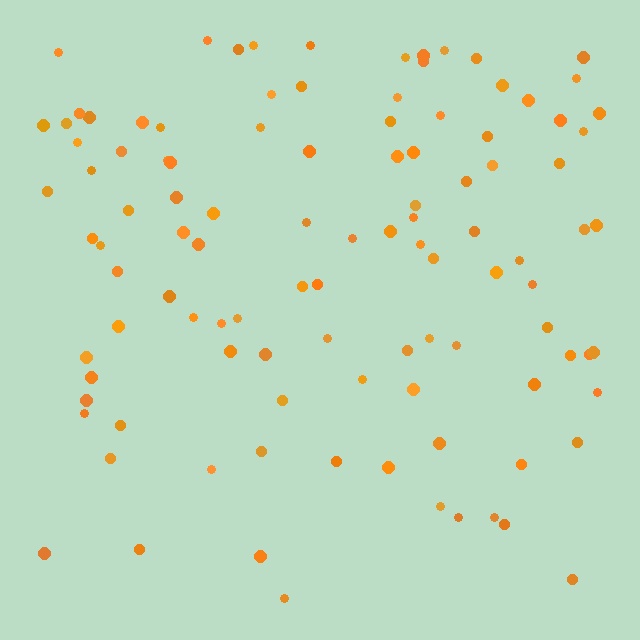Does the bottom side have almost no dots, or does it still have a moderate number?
Still a moderate number, just noticeably fewer than the top.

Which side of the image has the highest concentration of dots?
The top.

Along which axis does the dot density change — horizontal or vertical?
Vertical.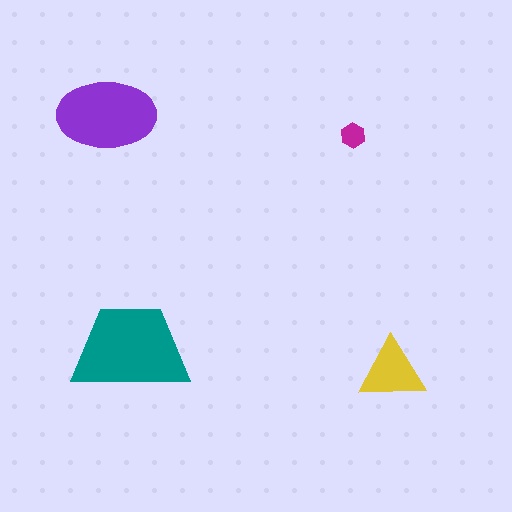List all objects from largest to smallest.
The teal trapezoid, the purple ellipse, the yellow triangle, the magenta hexagon.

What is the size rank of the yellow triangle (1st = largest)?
3rd.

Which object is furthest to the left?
The purple ellipse is leftmost.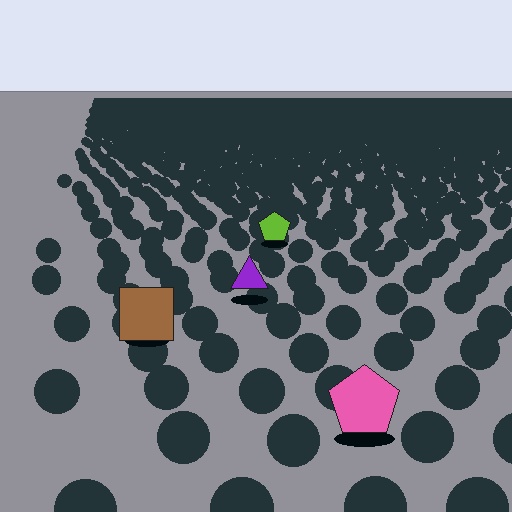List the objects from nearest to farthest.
From nearest to farthest: the pink pentagon, the brown square, the purple triangle, the lime pentagon.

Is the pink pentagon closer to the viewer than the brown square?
Yes. The pink pentagon is closer — you can tell from the texture gradient: the ground texture is coarser near it.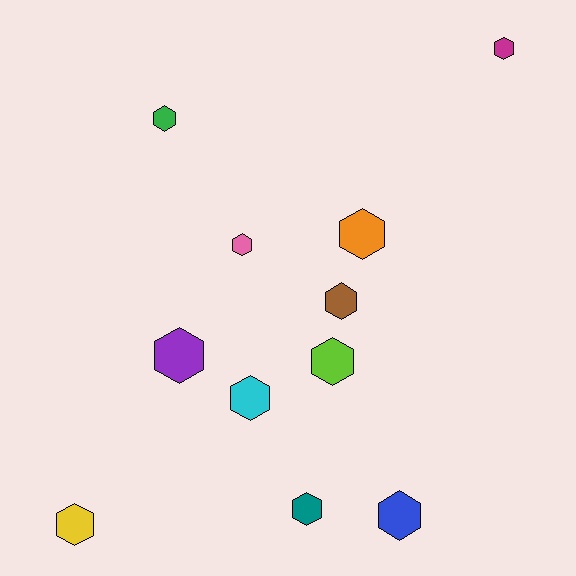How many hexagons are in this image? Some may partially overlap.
There are 11 hexagons.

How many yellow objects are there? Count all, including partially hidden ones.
There is 1 yellow object.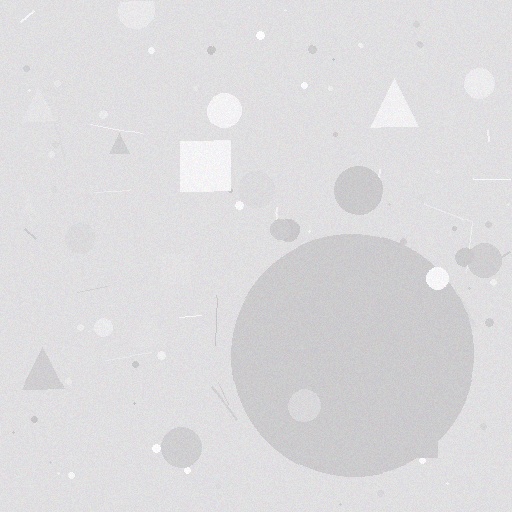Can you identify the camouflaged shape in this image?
The camouflaged shape is a circle.